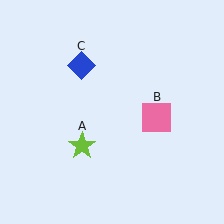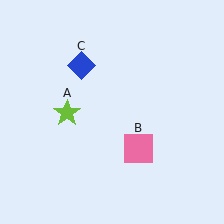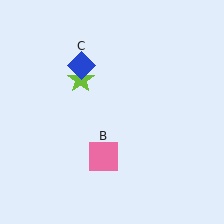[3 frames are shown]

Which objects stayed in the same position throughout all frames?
Blue diamond (object C) remained stationary.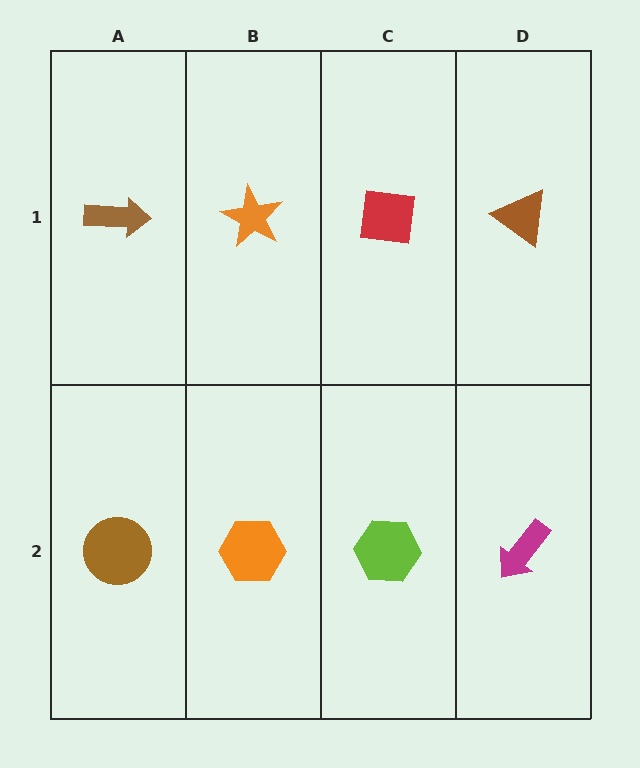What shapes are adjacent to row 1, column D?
A magenta arrow (row 2, column D), a red square (row 1, column C).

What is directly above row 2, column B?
An orange star.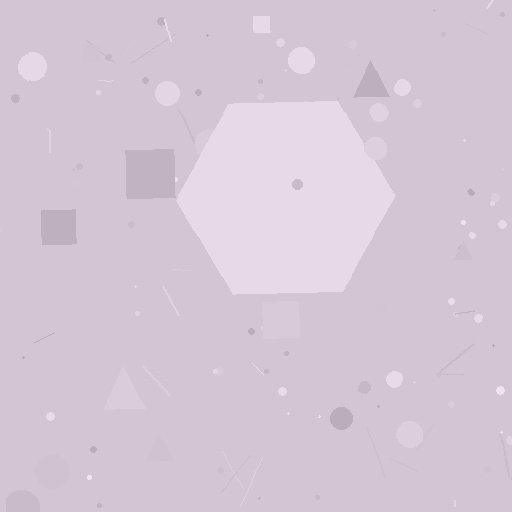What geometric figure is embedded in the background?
A hexagon is embedded in the background.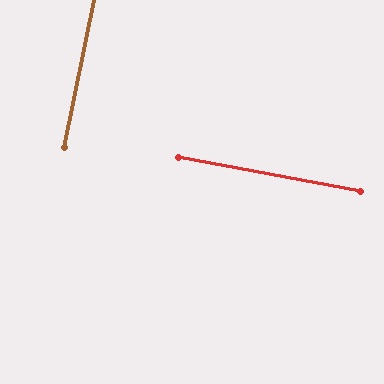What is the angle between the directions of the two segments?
Approximately 89 degrees.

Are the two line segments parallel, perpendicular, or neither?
Perpendicular — they meet at approximately 89°.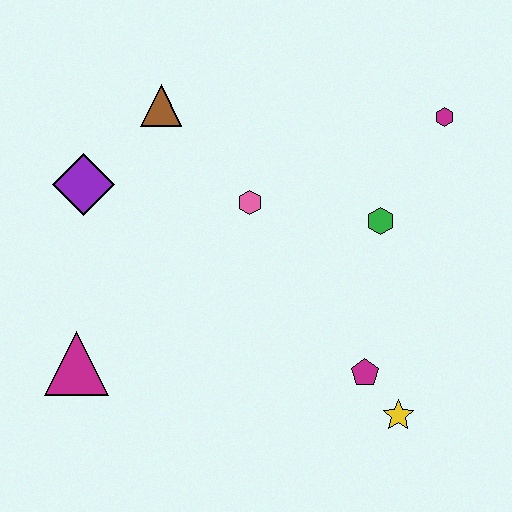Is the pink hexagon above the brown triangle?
No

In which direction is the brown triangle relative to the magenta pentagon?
The brown triangle is above the magenta pentagon.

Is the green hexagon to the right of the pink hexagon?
Yes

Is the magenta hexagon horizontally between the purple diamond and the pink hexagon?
No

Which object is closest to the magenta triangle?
The purple diamond is closest to the magenta triangle.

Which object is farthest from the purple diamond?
The yellow star is farthest from the purple diamond.